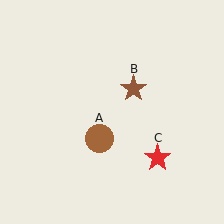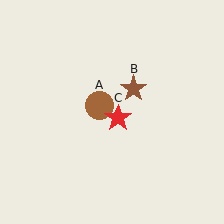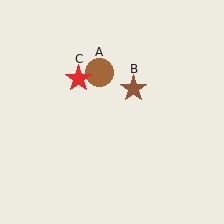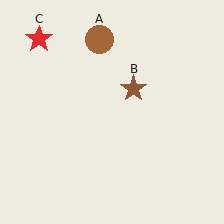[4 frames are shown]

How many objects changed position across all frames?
2 objects changed position: brown circle (object A), red star (object C).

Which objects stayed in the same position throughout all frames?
Brown star (object B) remained stationary.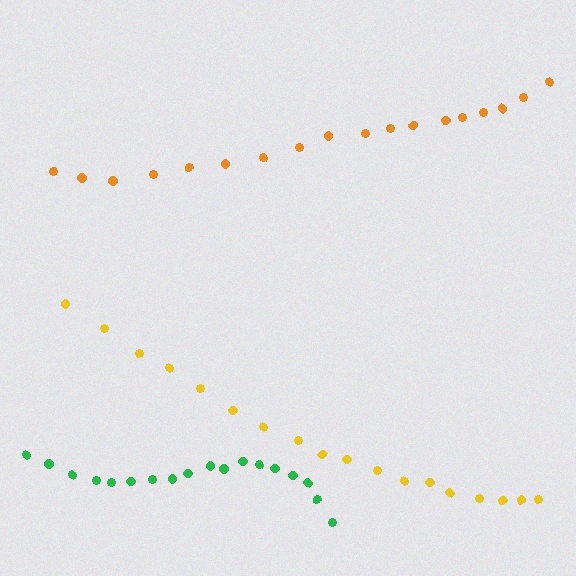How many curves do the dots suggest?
There are 3 distinct paths.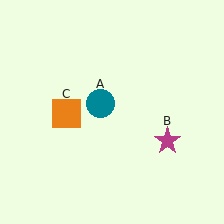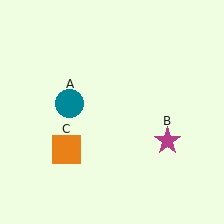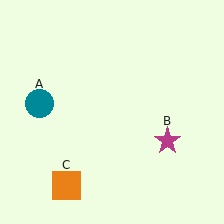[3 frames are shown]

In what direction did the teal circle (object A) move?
The teal circle (object A) moved left.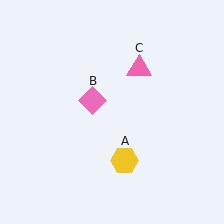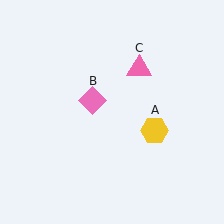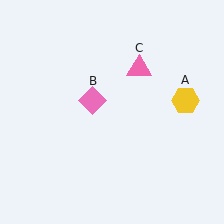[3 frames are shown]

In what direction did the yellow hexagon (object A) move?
The yellow hexagon (object A) moved up and to the right.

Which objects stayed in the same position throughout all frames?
Pink diamond (object B) and pink triangle (object C) remained stationary.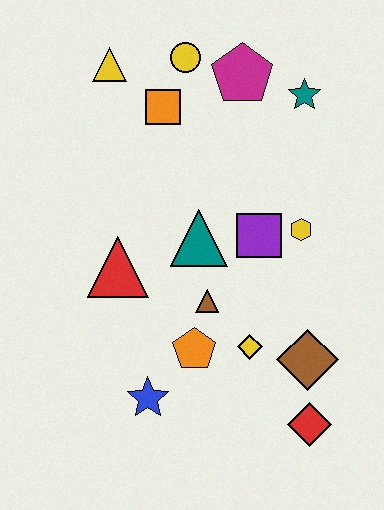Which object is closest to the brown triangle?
The orange pentagon is closest to the brown triangle.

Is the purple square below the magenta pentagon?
Yes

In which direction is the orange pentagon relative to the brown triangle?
The orange pentagon is below the brown triangle.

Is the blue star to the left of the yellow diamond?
Yes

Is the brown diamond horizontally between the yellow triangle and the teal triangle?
No